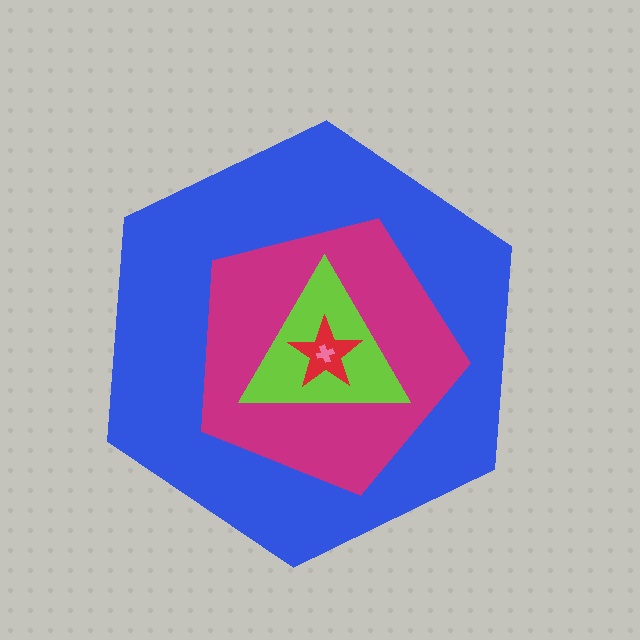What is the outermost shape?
The blue hexagon.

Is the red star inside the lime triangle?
Yes.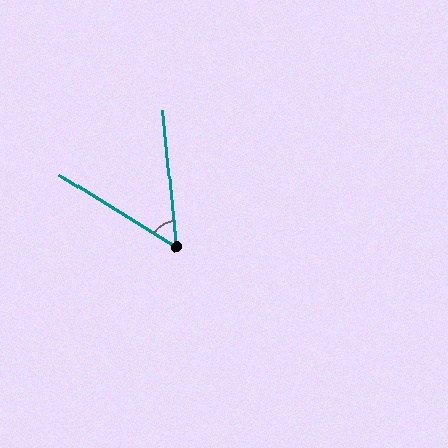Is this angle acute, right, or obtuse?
It is acute.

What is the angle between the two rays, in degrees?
Approximately 53 degrees.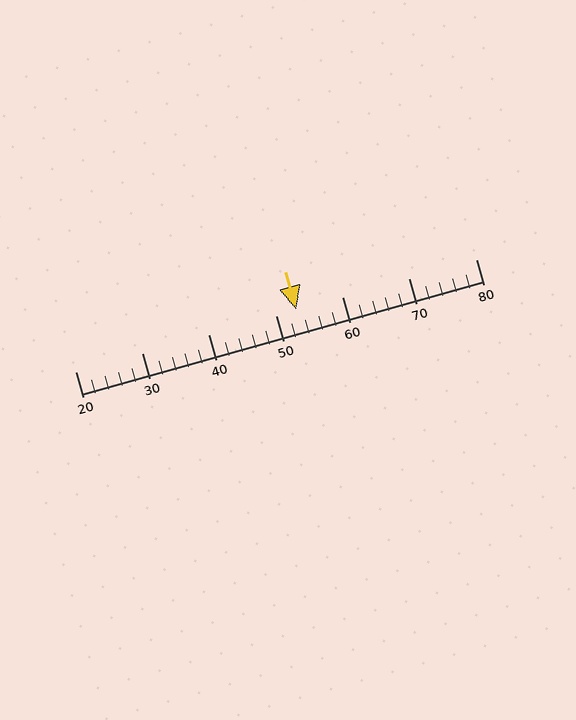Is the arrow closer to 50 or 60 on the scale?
The arrow is closer to 50.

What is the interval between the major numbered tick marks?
The major tick marks are spaced 10 units apart.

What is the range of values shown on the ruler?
The ruler shows values from 20 to 80.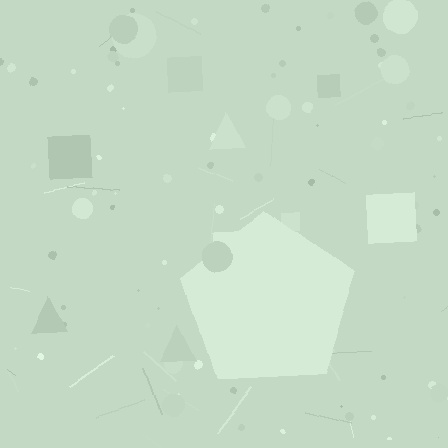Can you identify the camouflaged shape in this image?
The camouflaged shape is a pentagon.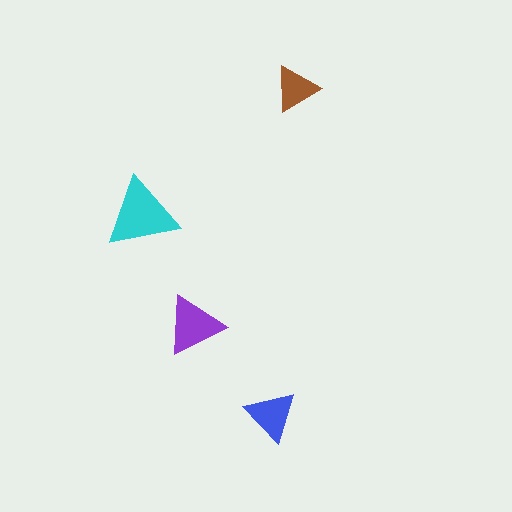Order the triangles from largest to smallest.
the cyan one, the purple one, the blue one, the brown one.